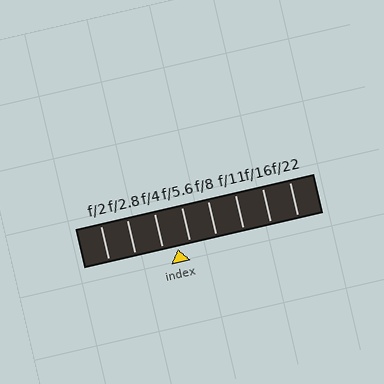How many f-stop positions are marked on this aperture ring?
There are 8 f-stop positions marked.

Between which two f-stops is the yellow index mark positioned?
The index mark is between f/4 and f/5.6.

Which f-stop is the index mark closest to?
The index mark is closest to f/5.6.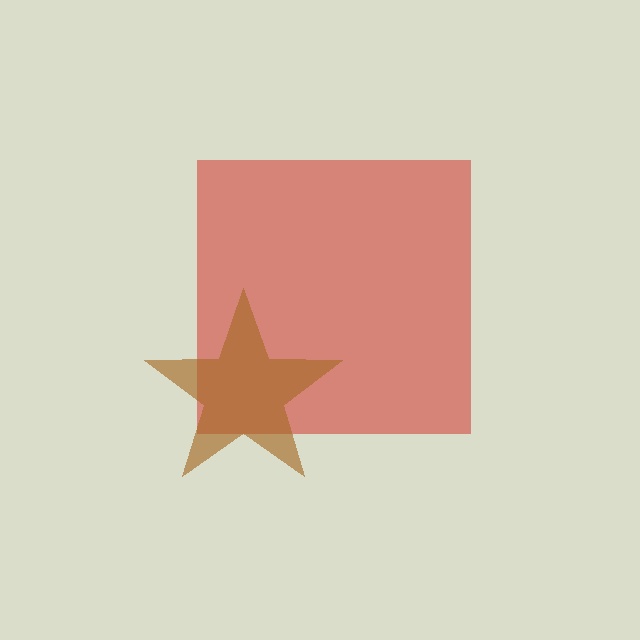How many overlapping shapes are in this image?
There are 2 overlapping shapes in the image.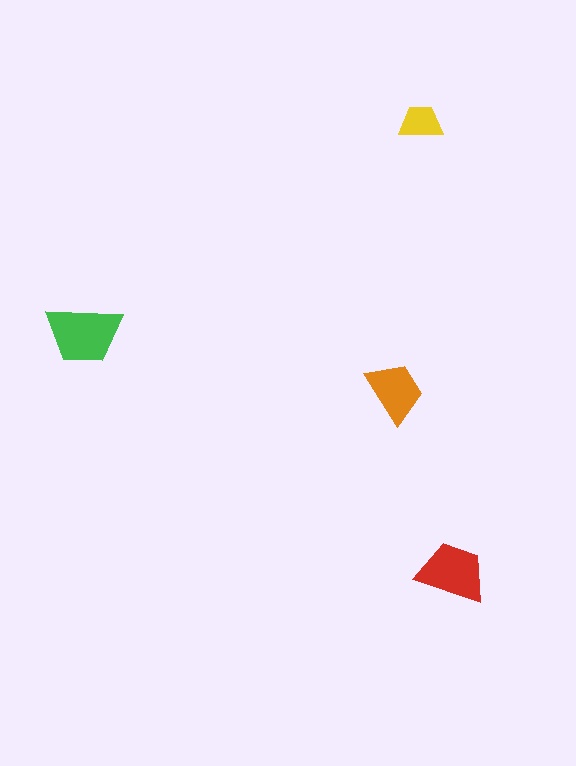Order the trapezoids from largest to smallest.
the green one, the red one, the orange one, the yellow one.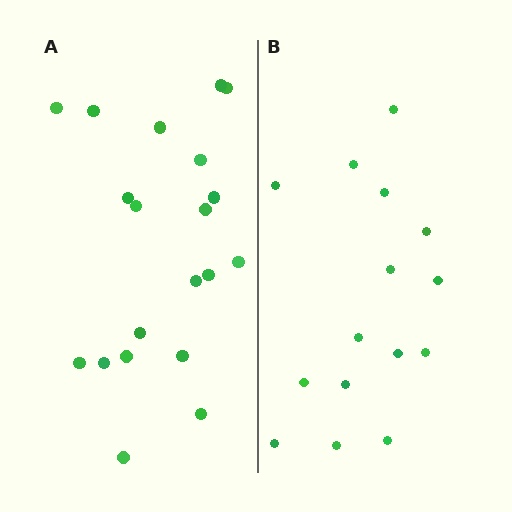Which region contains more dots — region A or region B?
Region A (the left region) has more dots.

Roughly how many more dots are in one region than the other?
Region A has about 5 more dots than region B.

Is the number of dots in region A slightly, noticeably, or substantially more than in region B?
Region A has noticeably more, but not dramatically so. The ratio is roughly 1.3 to 1.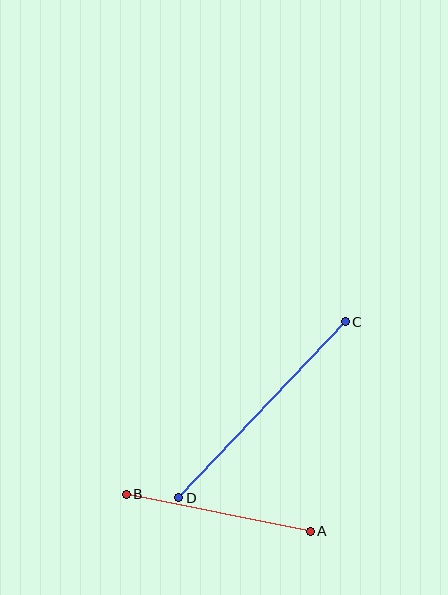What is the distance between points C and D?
The distance is approximately 242 pixels.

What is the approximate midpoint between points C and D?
The midpoint is at approximately (262, 410) pixels.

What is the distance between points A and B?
The distance is approximately 187 pixels.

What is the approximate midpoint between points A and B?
The midpoint is at approximately (218, 513) pixels.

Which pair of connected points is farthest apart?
Points C and D are farthest apart.